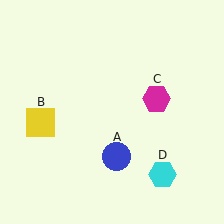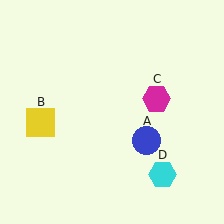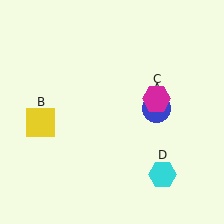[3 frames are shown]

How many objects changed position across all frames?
1 object changed position: blue circle (object A).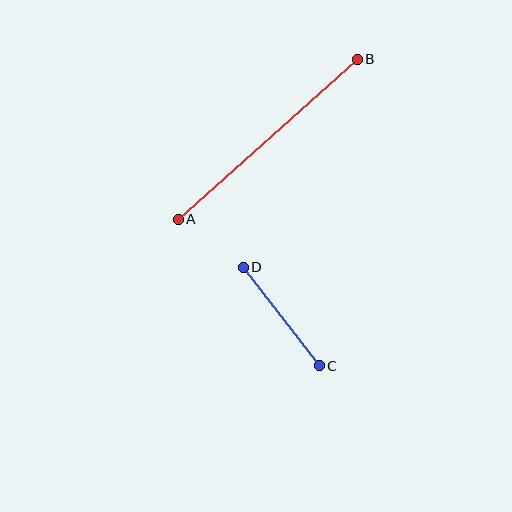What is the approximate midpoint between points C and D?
The midpoint is at approximately (281, 317) pixels.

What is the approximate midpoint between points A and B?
The midpoint is at approximately (268, 139) pixels.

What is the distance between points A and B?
The distance is approximately 240 pixels.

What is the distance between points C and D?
The distance is approximately 125 pixels.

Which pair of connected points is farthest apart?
Points A and B are farthest apart.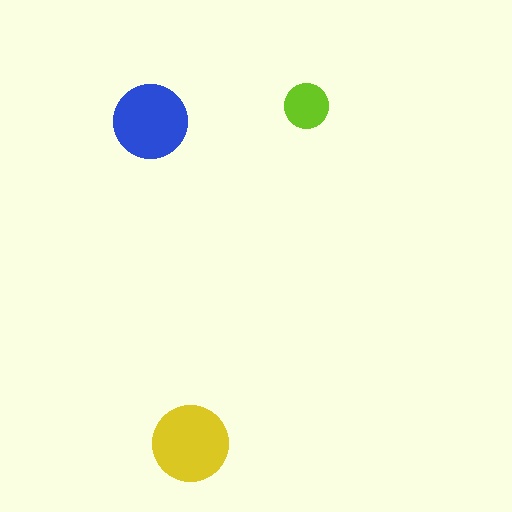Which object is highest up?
The lime circle is topmost.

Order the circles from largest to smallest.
the yellow one, the blue one, the lime one.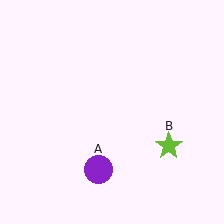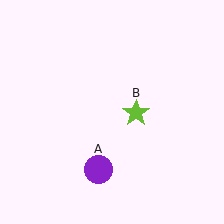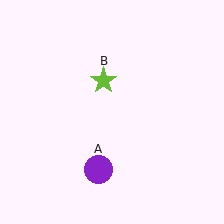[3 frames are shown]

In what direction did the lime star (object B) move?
The lime star (object B) moved up and to the left.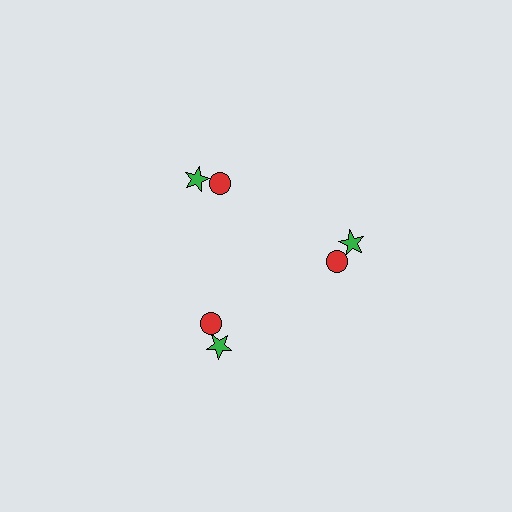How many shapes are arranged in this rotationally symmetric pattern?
There are 6 shapes, arranged in 3 groups of 2.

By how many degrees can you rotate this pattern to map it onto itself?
The pattern maps onto itself every 120 degrees of rotation.